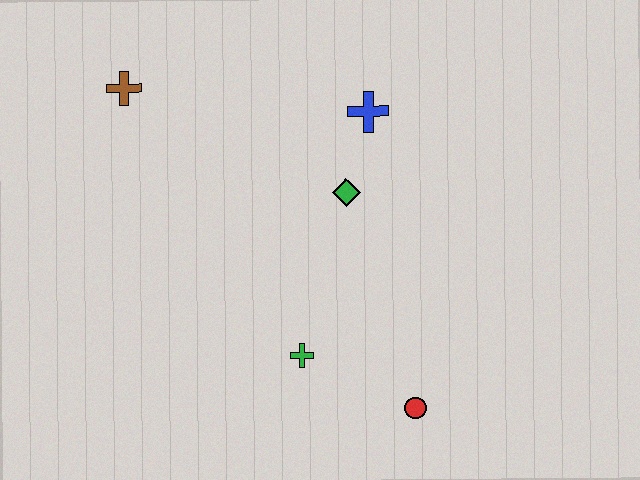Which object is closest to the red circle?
The green cross is closest to the red circle.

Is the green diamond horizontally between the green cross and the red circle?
Yes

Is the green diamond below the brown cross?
Yes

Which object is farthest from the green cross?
The brown cross is farthest from the green cross.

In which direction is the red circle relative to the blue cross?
The red circle is below the blue cross.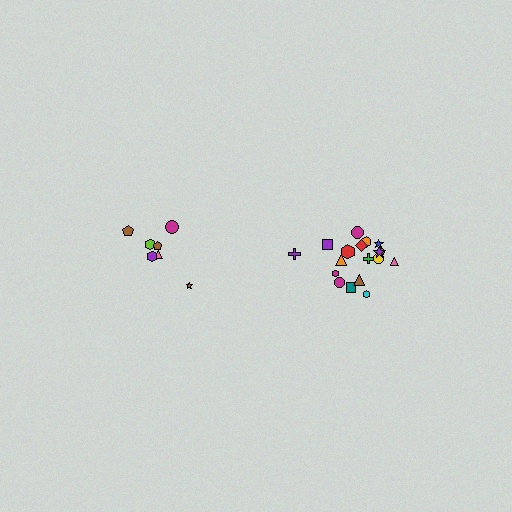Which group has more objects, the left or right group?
The right group.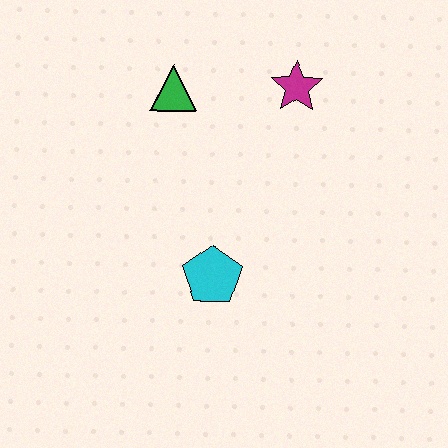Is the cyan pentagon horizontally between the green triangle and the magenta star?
Yes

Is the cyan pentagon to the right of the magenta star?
No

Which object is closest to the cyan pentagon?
The green triangle is closest to the cyan pentagon.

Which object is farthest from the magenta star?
The cyan pentagon is farthest from the magenta star.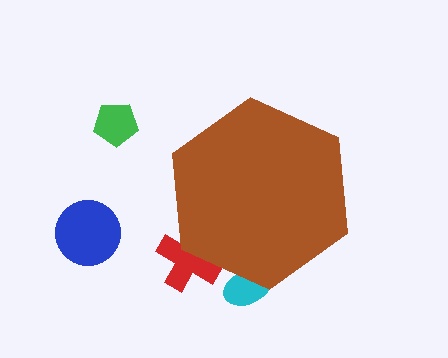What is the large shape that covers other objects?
A brown hexagon.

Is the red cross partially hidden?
Yes, the red cross is partially hidden behind the brown hexagon.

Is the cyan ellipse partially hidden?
Yes, the cyan ellipse is partially hidden behind the brown hexagon.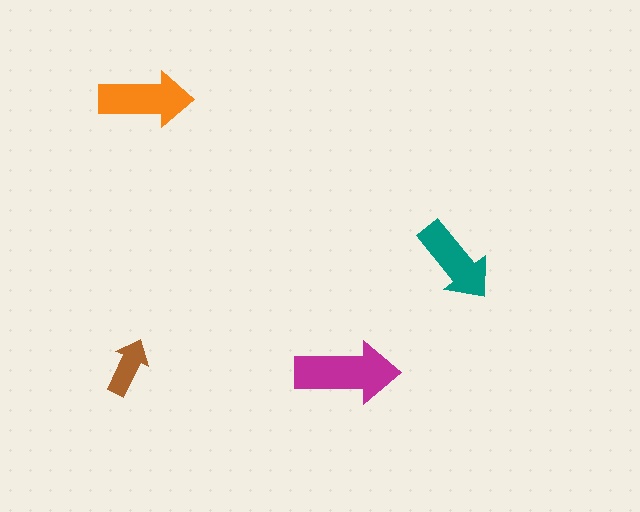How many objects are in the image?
There are 4 objects in the image.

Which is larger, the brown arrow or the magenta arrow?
The magenta one.